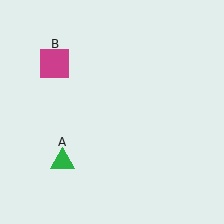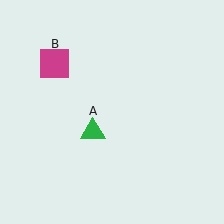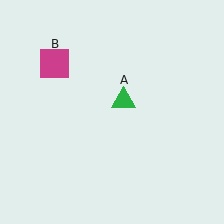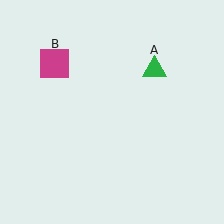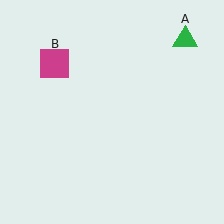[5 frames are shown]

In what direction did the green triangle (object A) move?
The green triangle (object A) moved up and to the right.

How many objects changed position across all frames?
1 object changed position: green triangle (object A).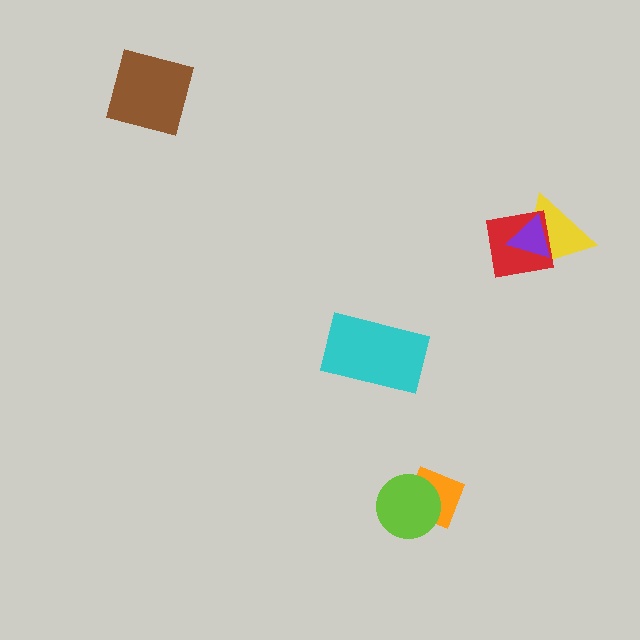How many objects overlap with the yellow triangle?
2 objects overlap with the yellow triangle.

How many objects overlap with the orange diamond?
1 object overlaps with the orange diamond.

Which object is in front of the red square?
The purple triangle is in front of the red square.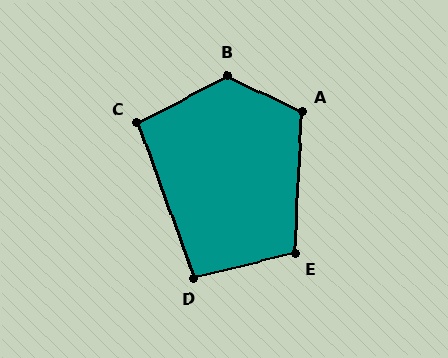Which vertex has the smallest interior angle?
D, at approximately 97 degrees.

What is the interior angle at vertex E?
Approximately 106 degrees (obtuse).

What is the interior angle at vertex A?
Approximately 113 degrees (obtuse).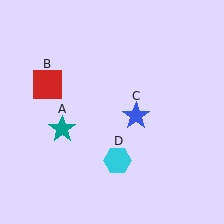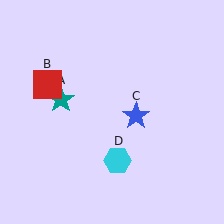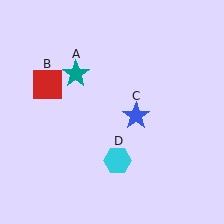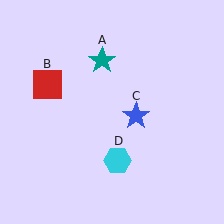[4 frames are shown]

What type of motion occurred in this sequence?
The teal star (object A) rotated clockwise around the center of the scene.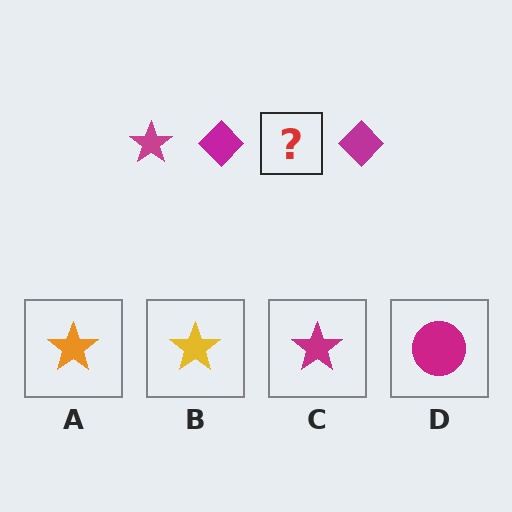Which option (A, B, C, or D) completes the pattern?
C.